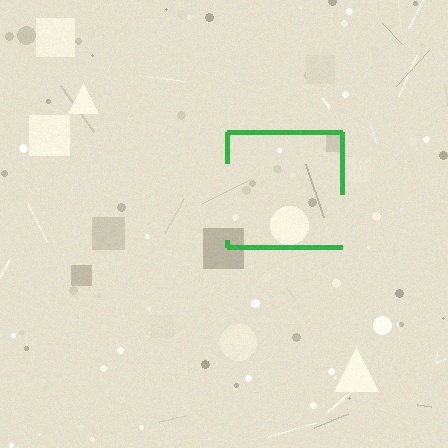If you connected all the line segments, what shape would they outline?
They would outline a square.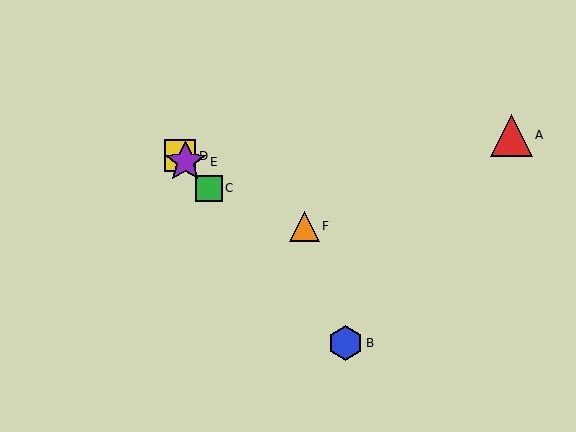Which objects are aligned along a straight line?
Objects B, C, D, E are aligned along a straight line.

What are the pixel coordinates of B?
Object B is at (346, 343).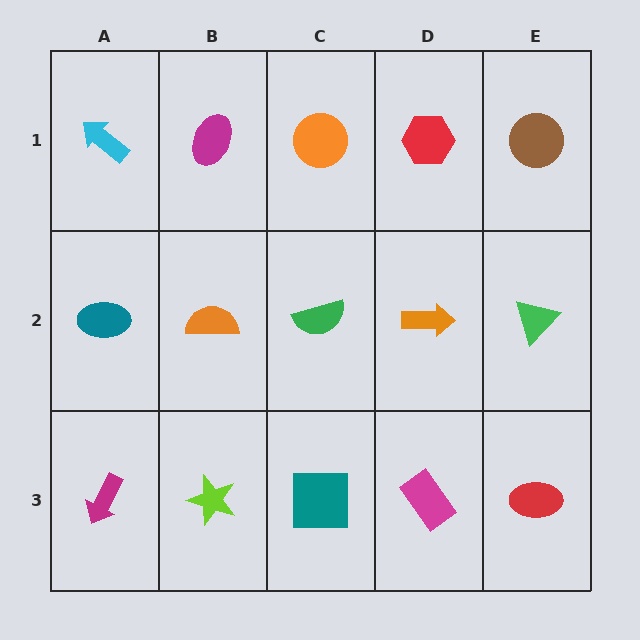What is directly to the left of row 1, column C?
A magenta ellipse.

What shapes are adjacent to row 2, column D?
A red hexagon (row 1, column D), a magenta rectangle (row 3, column D), a green semicircle (row 2, column C), a green triangle (row 2, column E).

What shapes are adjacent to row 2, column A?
A cyan arrow (row 1, column A), a magenta arrow (row 3, column A), an orange semicircle (row 2, column B).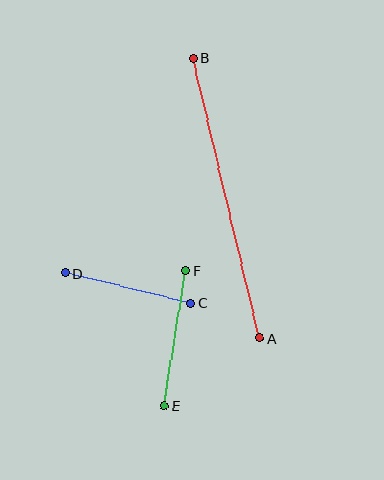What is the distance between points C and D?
The distance is approximately 128 pixels.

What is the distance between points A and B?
The distance is approximately 288 pixels.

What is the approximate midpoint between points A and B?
The midpoint is at approximately (226, 198) pixels.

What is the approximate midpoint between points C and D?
The midpoint is at approximately (128, 288) pixels.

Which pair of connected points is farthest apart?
Points A and B are farthest apart.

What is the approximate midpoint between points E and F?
The midpoint is at approximately (175, 338) pixels.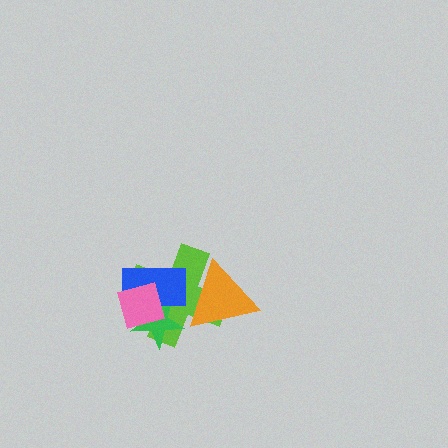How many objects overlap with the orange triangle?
1 object overlaps with the orange triangle.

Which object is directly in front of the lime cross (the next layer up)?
The green star is directly in front of the lime cross.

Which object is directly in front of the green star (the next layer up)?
The blue rectangle is directly in front of the green star.